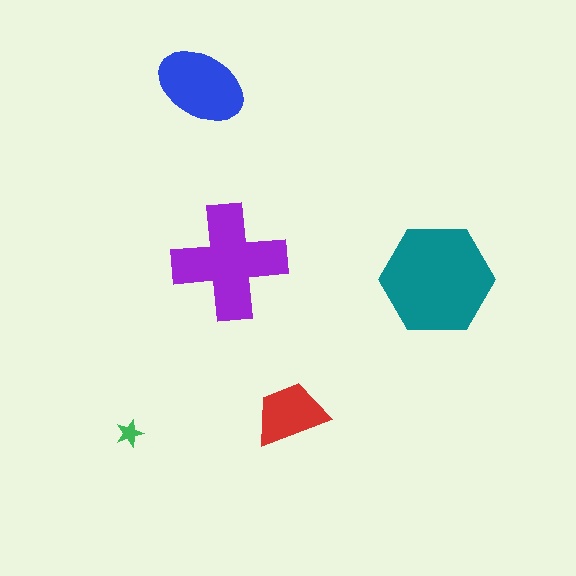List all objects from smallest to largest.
The green star, the red trapezoid, the blue ellipse, the purple cross, the teal hexagon.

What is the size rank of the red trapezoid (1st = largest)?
4th.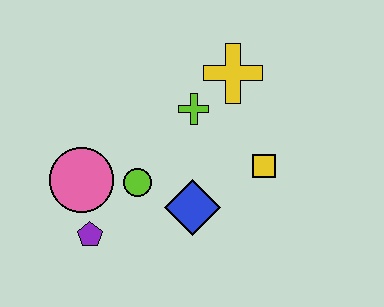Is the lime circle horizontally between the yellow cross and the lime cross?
No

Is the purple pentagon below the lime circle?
Yes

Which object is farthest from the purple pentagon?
The yellow cross is farthest from the purple pentagon.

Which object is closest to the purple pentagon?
The pink circle is closest to the purple pentagon.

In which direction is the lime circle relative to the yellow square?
The lime circle is to the left of the yellow square.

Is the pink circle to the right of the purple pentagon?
No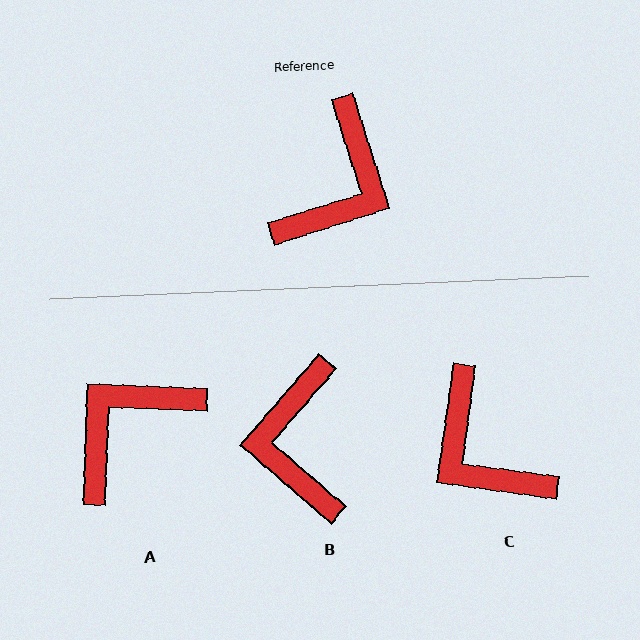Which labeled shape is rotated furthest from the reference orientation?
A, about 160 degrees away.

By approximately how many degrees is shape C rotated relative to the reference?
Approximately 116 degrees clockwise.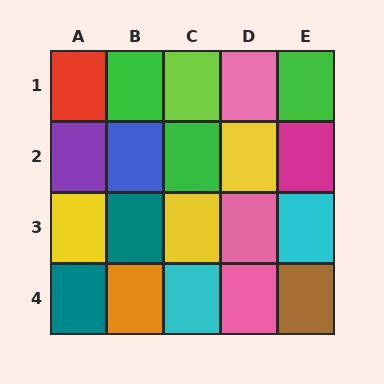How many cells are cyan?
2 cells are cyan.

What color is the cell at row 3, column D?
Pink.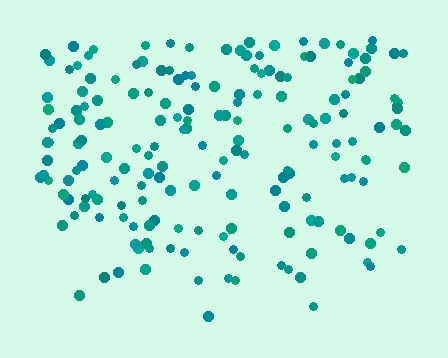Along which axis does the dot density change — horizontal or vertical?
Vertical.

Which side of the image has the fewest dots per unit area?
The bottom.